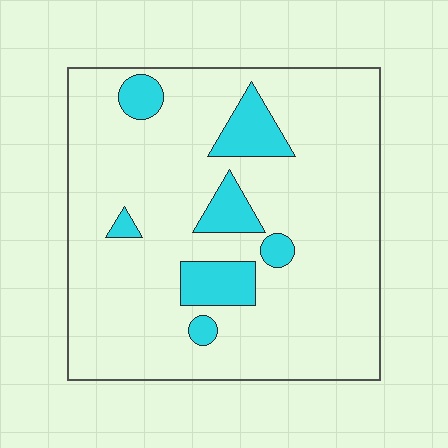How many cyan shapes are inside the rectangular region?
7.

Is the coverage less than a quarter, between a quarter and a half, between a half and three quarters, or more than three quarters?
Less than a quarter.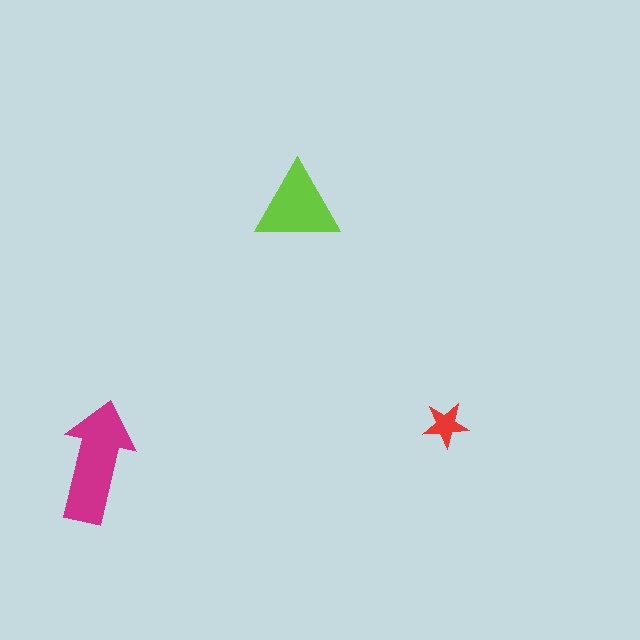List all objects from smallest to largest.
The red star, the lime triangle, the magenta arrow.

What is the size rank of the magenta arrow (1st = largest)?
1st.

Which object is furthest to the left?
The magenta arrow is leftmost.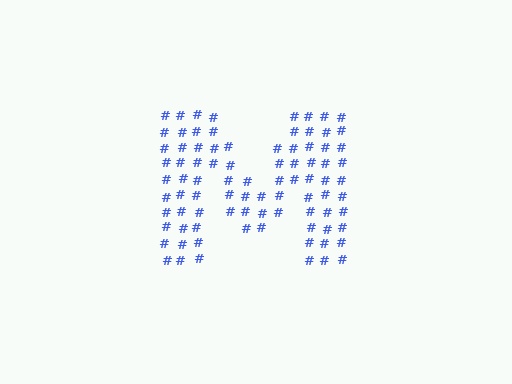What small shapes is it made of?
It is made of small hash symbols.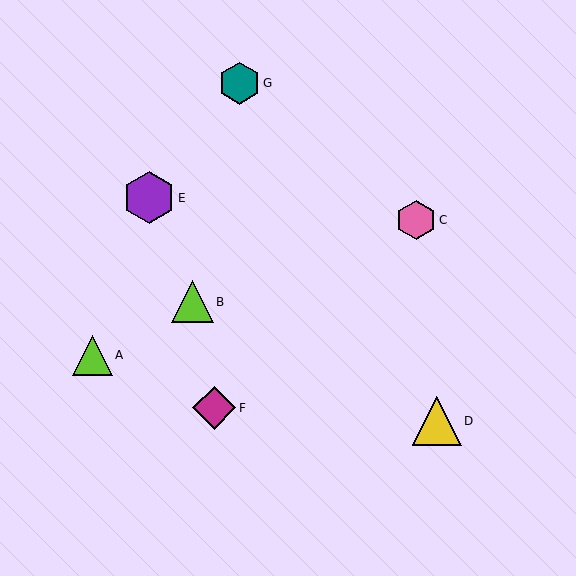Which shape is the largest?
The purple hexagon (labeled E) is the largest.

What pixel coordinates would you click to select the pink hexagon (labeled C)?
Click at (416, 220) to select the pink hexagon C.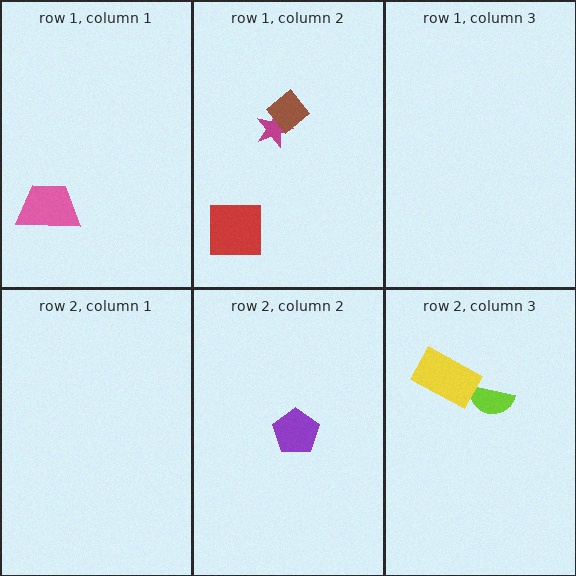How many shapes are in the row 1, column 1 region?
1.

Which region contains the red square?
The row 1, column 2 region.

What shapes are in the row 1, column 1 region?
The pink trapezoid.